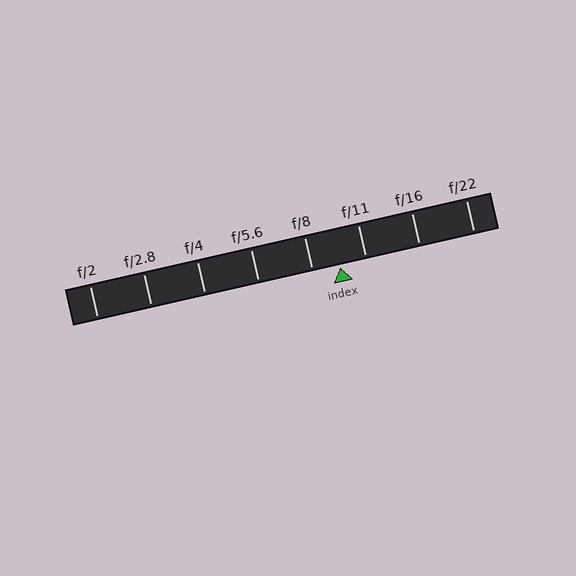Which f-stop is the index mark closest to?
The index mark is closest to f/8.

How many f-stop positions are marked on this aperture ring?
There are 8 f-stop positions marked.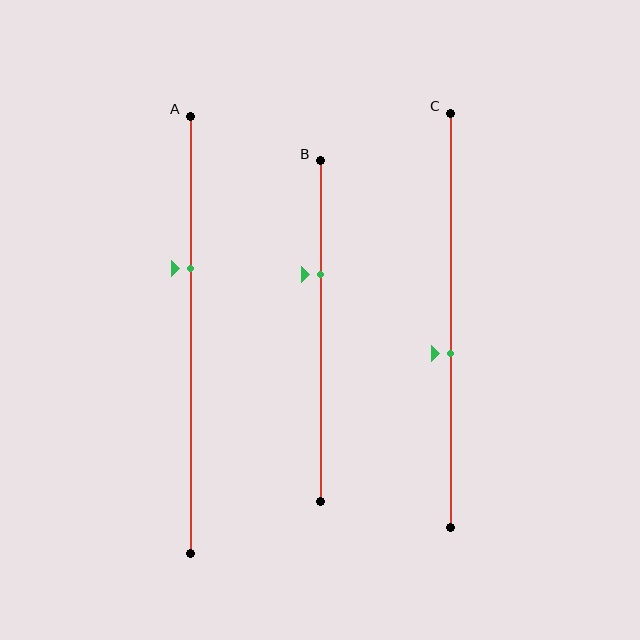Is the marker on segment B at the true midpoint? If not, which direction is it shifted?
No, the marker on segment B is shifted upward by about 17% of the segment length.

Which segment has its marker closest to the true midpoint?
Segment C has its marker closest to the true midpoint.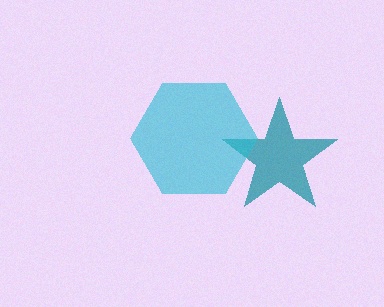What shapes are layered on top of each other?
The layered shapes are: a teal star, a cyan hexagon.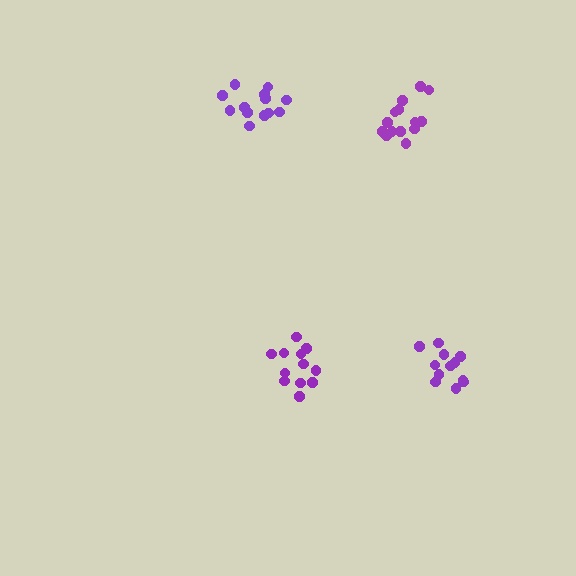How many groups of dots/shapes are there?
There are 4 groups.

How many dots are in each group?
Group 1: 14 dots, Group 2: 12 dots, Group 3: 12 dots, Group 4: 13 dots (51 total).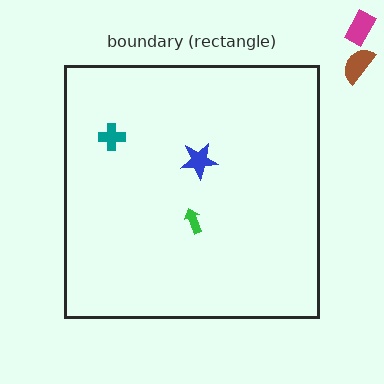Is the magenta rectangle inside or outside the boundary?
Outside.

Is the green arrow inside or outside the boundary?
Inside.